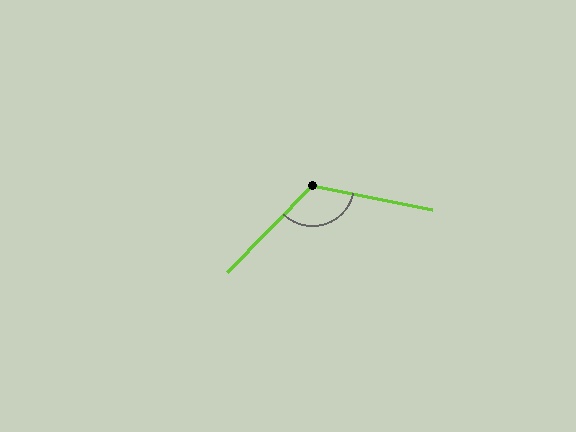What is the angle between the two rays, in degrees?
Approximately 123 degrees.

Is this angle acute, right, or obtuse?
It is obtuse.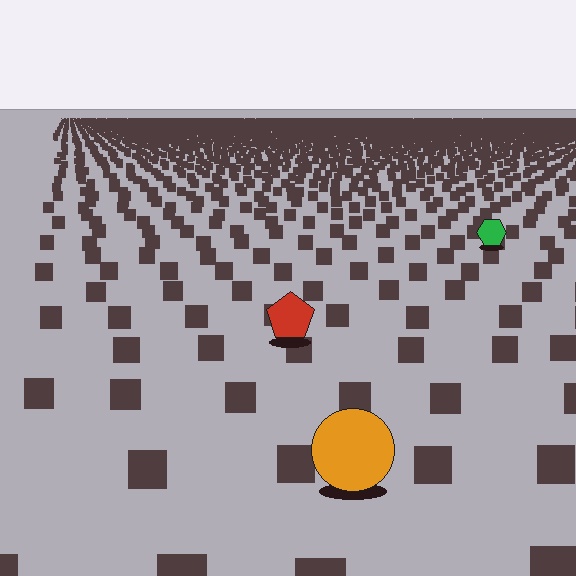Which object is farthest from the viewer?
The green hexagon is farthest from the viewer. It appears smaller and the ground texture around it is denser.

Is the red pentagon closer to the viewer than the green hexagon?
Yes. The red pentagon is closer — you can tell from the texture gradient: the ground texture is coarser near it.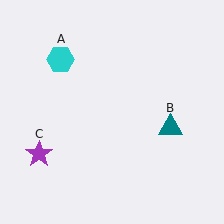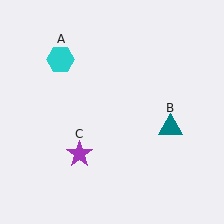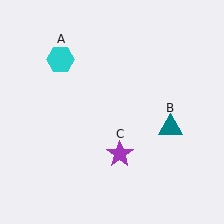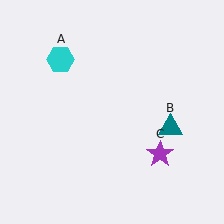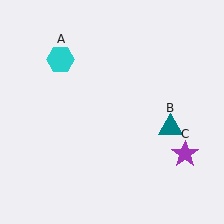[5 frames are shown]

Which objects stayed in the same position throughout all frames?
Cyan hexagon (object A) and teal triangle (object B) remained stationary.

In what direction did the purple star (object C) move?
The purple star (object C) moved right.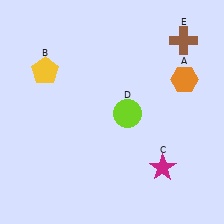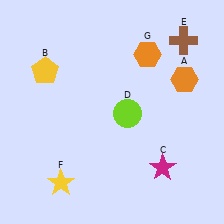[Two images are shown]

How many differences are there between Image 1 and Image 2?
There are 2 differences between the two images.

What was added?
A yellow star (F), an orange hexagon (G) were added in Image 2.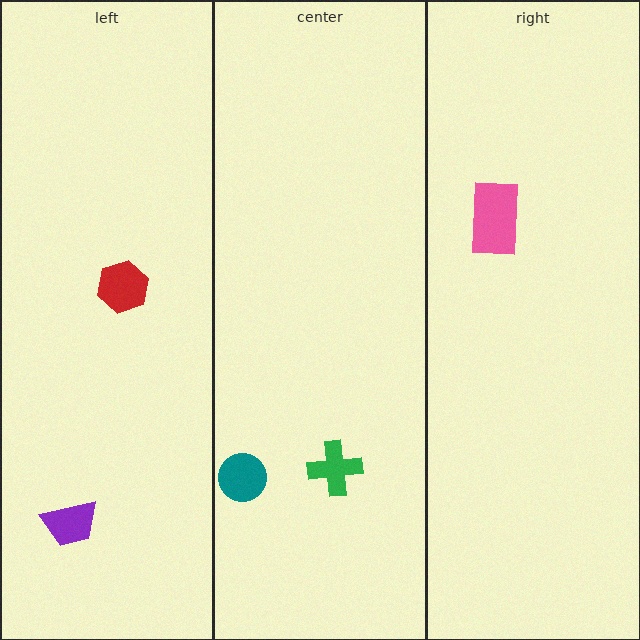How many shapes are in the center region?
2.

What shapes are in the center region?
The teal circle, the green cross.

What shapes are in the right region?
The pink rectangle.